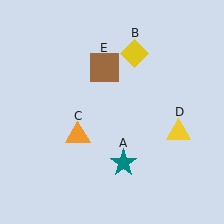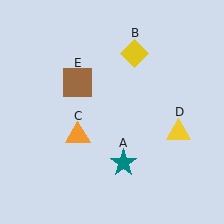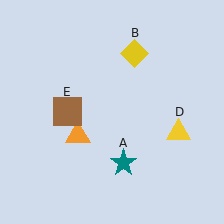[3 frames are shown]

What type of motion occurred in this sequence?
The brown square (object E) rotated counterclockwise around the center of the scene.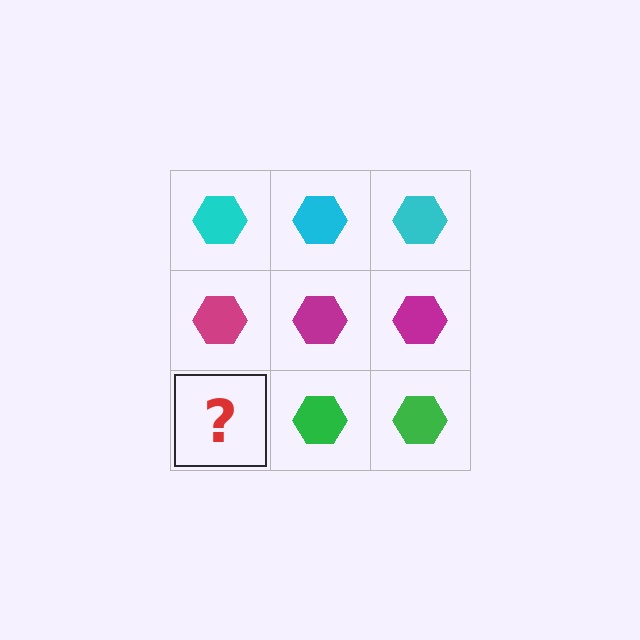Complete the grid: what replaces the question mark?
The question mark should be replaced with a green hexagon.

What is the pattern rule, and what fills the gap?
The rule is that each row has a consistent color. The gap should be filled with a green hexagon.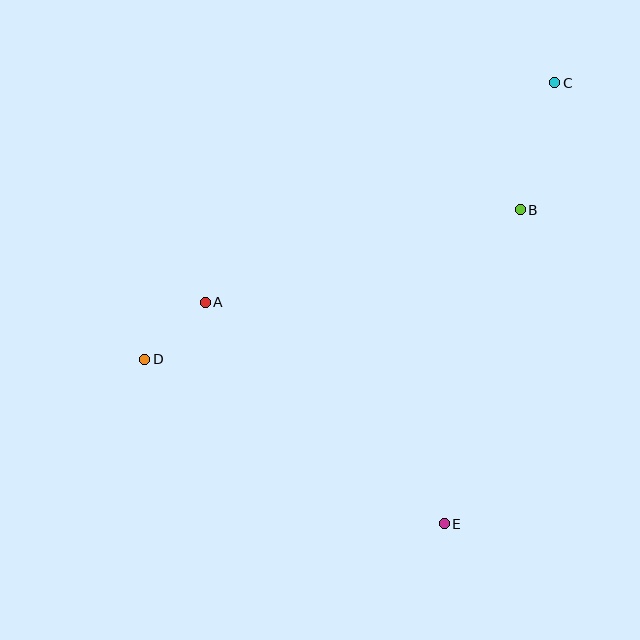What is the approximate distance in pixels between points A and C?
The distance between A and C is approximately 412 pixels.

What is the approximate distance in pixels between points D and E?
The distance between D and E is approximately 342 pixels.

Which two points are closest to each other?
Points A and D are closest to each other.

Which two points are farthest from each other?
Points C and D are farthest from each other.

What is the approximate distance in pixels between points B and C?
The distance between B and C is approximately 132 pixels.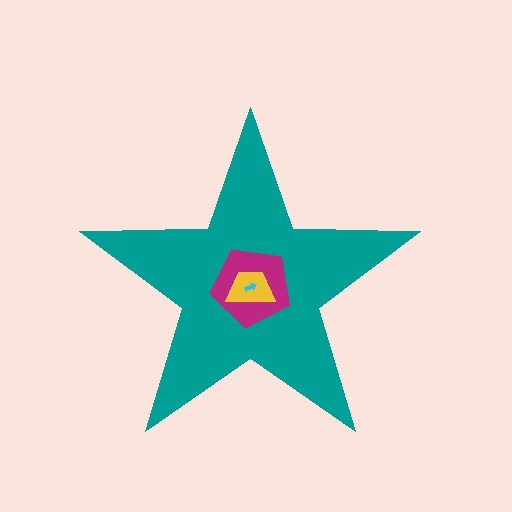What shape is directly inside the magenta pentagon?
The yellow trapezoid.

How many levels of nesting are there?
4.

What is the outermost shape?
The teal star.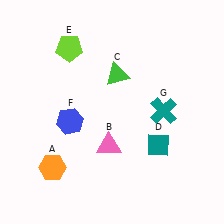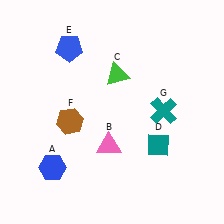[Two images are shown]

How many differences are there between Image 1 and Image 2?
There are 3 differences between the two images.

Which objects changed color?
A changed from orange to blue. E changed from lime to blue. F changed from blue to brown.